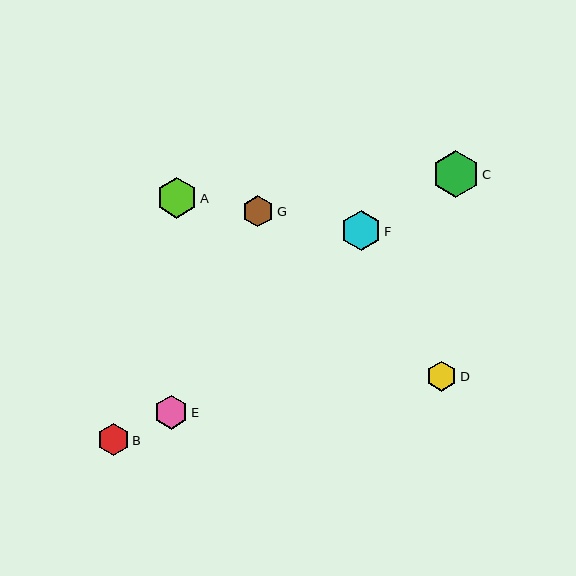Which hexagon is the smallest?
Hexagon D is the smallest with a size of approximately 30 pixels.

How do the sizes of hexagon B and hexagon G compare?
Hexagon B and hexagon G are approximately the same size.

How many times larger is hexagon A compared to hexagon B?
Hexagon A is approximately 1.3 times the size of hexagon B.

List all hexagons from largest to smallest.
From largest to smallest: C, A, F, E, B, G, D.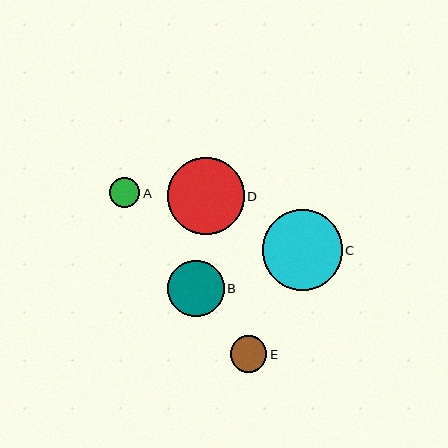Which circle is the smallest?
Circle A is the smallest with a size of approximately 31 pixels.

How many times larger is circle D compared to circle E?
Circle D is approximately 2.1 times the size of circle E.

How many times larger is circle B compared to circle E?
Circle B is approximately 1.6 times the size of circle E.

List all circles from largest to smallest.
From largest to smallest: C, D, B, E, A.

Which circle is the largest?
Circle C is the largest with a size of approximately 80 pixels.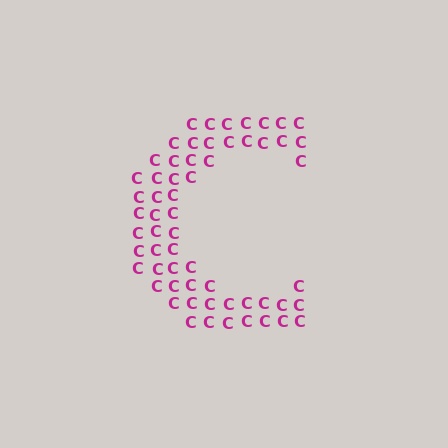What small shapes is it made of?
It is made of small letter C's.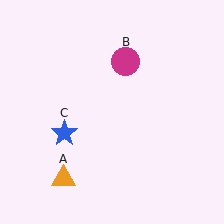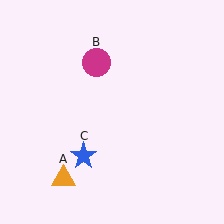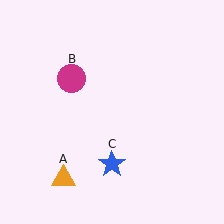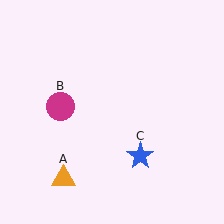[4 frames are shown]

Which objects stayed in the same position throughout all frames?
Orange triangle (object A) remained stationary.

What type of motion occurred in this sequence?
The magenta circle (object B), blue star (object C) rotated counterclockwise around the center of the scene.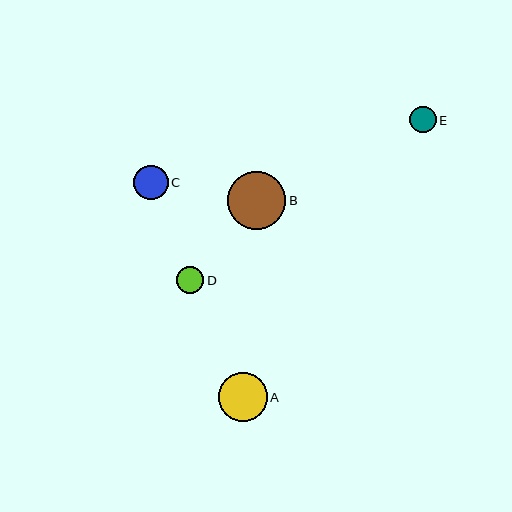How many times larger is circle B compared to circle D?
Circle B is approximately 2.2 times the size of circle D.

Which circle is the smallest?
Circle E is the smallest with a size of approximately 26 pixels.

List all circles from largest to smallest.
From largest to smallest: B, A, C, D, E.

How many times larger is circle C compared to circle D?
Circle C is approximately 1.3 times the size of circle D.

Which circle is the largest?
Circle B is the largest with a size of approximately 58 pixels.